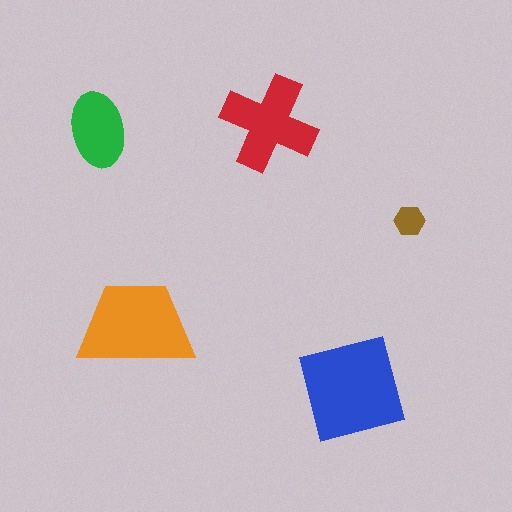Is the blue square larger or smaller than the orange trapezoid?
Larger.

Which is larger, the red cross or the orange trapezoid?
The orange trapezoid.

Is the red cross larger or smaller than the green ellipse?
Larger.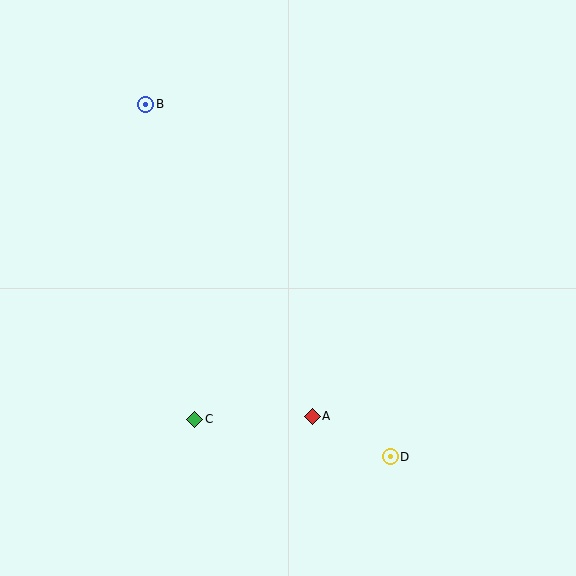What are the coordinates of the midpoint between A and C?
The midpoint between A and C is at (254, 418).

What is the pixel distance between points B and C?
The distance between B and C is 319 pixels.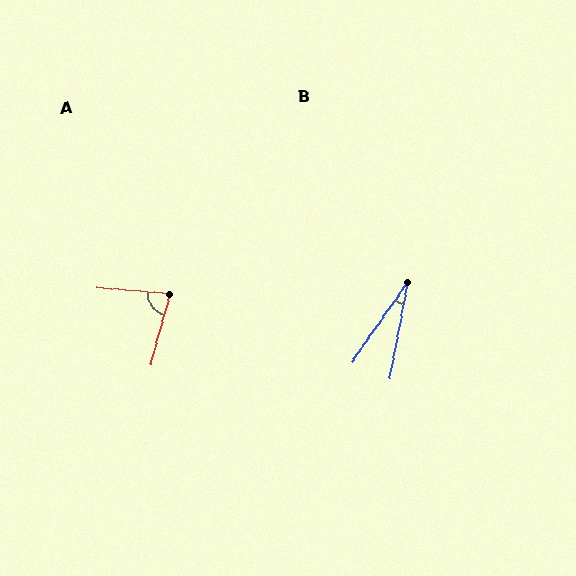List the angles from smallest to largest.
B (24°), A (80°).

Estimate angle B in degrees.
Approximately 24 degrees.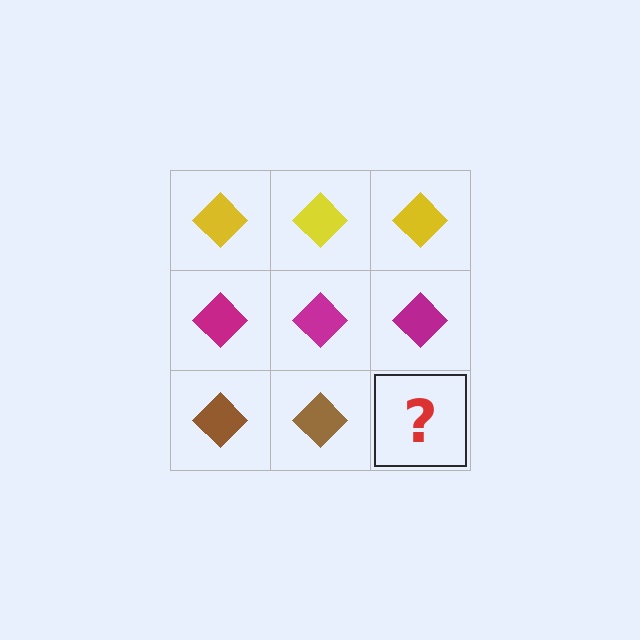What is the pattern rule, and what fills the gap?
The rule is that each row has a consistent color. The gap should be filled with a brown diamond.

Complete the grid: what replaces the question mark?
The question mark should be replaced with a brown diamond.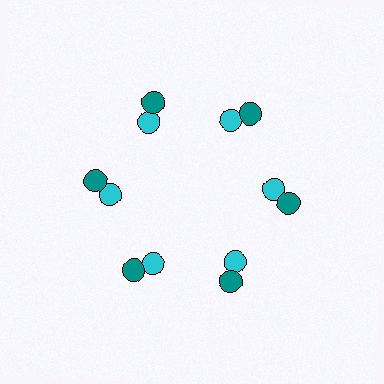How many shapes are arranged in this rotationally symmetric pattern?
There are 12 shapes, arranged in 6 groups of 2.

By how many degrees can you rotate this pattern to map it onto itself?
The pattern maps onto itself every 60 degrees of rotation.